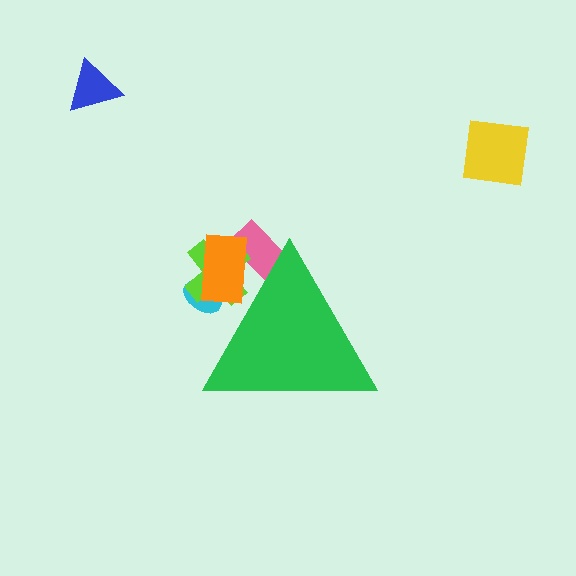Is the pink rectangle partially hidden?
Yes, the pink rectangle is partially hidden behind the green triangle.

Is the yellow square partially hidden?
No, the yellow square is fully visible.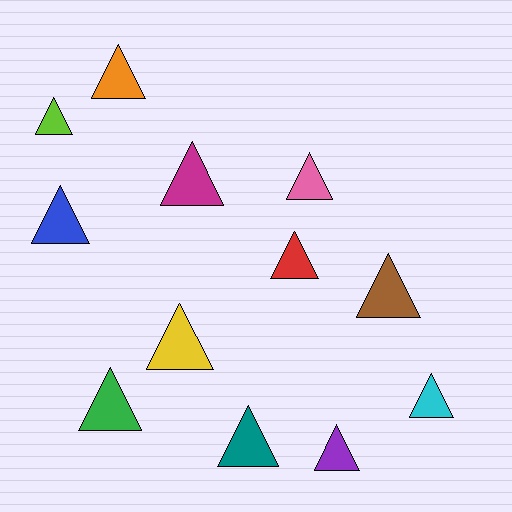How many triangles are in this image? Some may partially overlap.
There are 12 triangles.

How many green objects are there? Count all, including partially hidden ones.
There is 1 green object.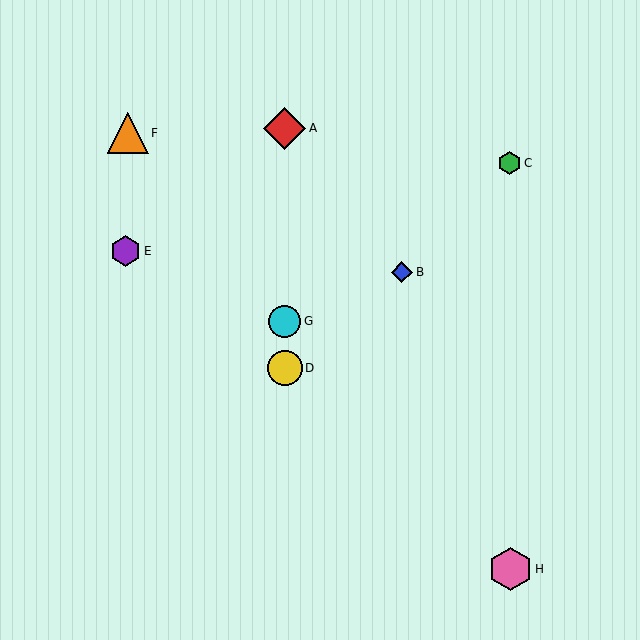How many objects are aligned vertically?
3 objects (A, D, G) are aligned vertically.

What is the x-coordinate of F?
Object F is at x≈128.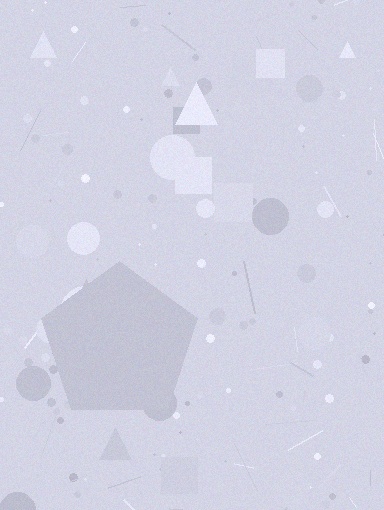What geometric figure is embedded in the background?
A pentagon is embedded in the background.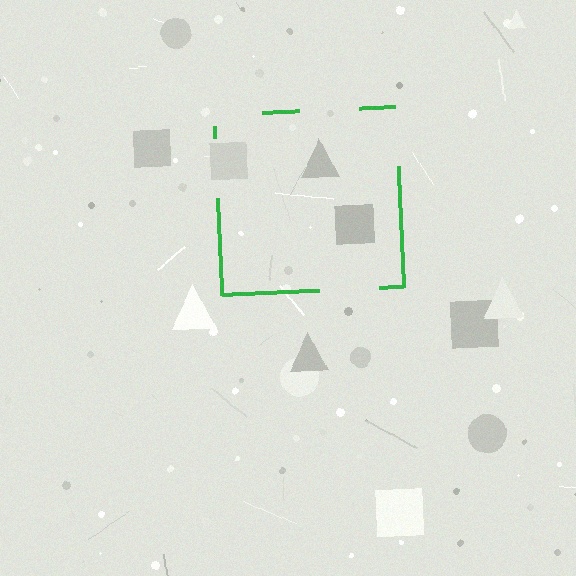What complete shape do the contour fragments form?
The contour fragments form a square.